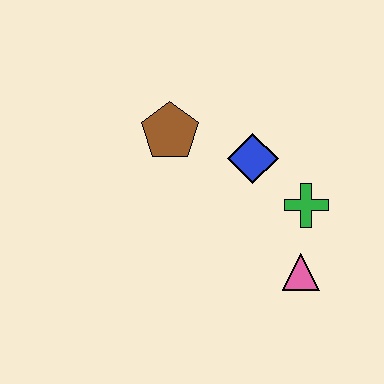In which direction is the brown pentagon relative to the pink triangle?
The brown pentagon is above the pink triangle.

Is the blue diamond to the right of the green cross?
No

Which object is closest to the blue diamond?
The green cross is closest to the blue diamond.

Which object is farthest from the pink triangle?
The brown pentagon is farthest from the pink triangle.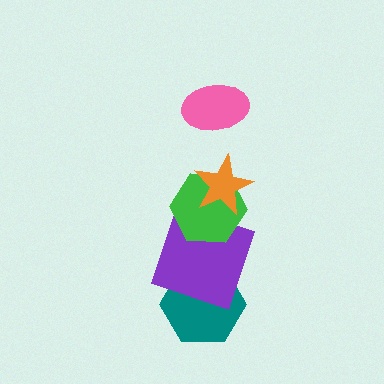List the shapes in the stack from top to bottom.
From top to bottom: the pink ellipse, the orange star, the green hexagon, the purple square, the teal hexagon.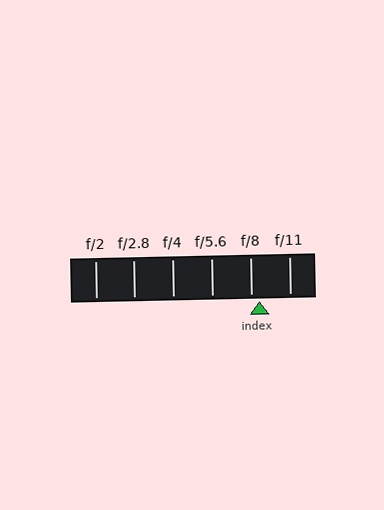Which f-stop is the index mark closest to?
The index mark is closest to f/8.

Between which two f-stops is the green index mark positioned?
The index mark is between f/8 and f/11.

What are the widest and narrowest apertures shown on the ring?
The widest aperture shown is f/2 and the narrowest is f/11.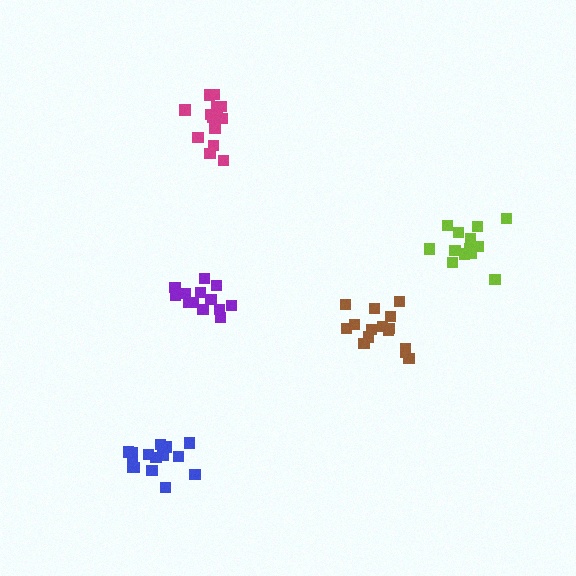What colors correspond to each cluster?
The clusters are colored: blue, purple, brown, magenta, lime.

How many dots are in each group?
Group 1: 16 dots, Group 2: 14 dots, Group 3: 15 dots, Group 4: 14 dots, Group 5: 13 dots (72 total).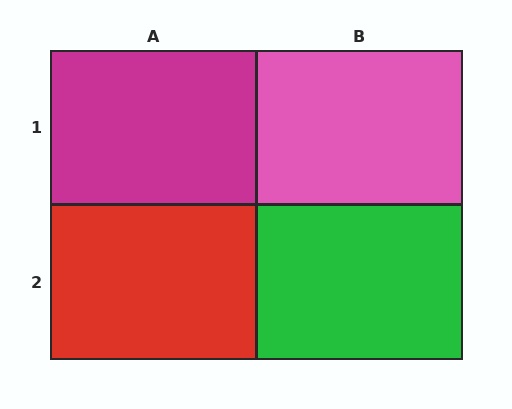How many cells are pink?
1 cell is pink.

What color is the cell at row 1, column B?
Pink.